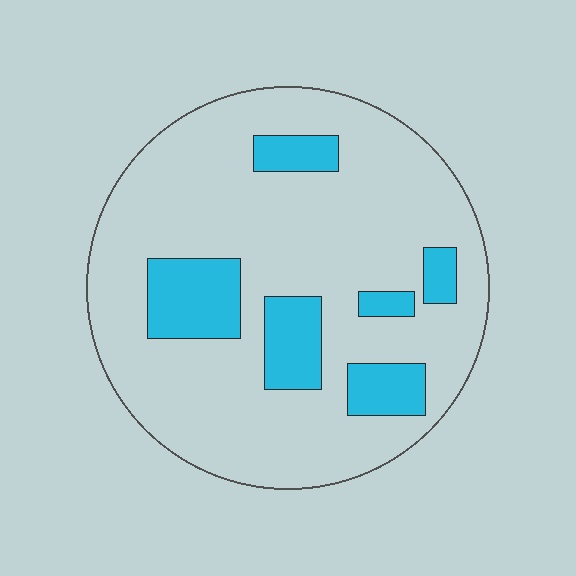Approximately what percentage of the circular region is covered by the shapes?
Approximately 20%.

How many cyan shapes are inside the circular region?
6.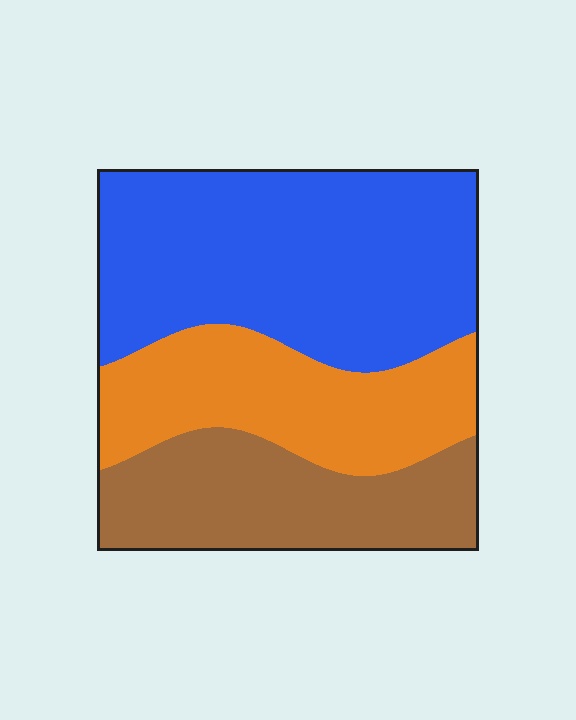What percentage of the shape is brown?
Brown takes up about one quarter (1/4) of the shape.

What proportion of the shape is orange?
Orange covers roughly 25% of the shape.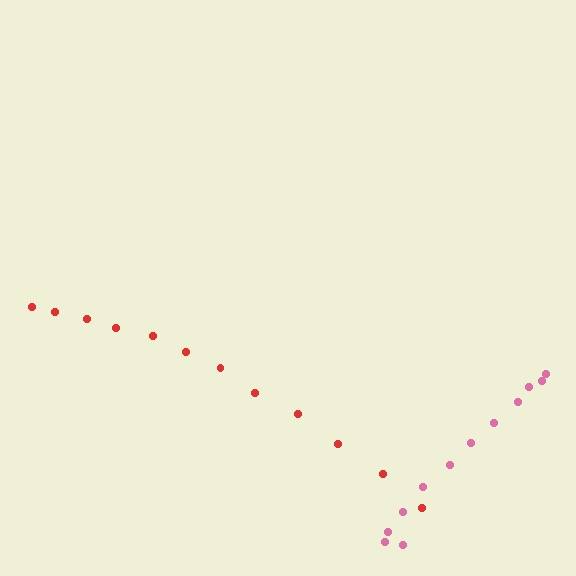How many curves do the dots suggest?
There are 2 distinct paths.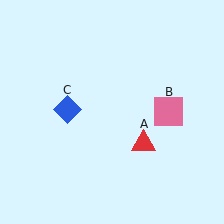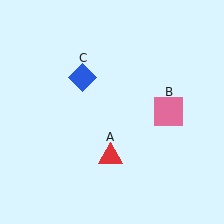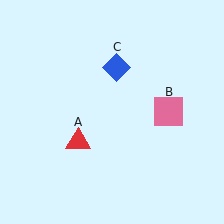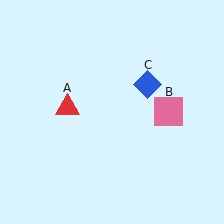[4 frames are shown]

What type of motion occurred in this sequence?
The red triangle (object A), blue diamond (object C) rotated clockwise around the center of the scene.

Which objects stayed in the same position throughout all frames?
Pink square (object B) remained stationary.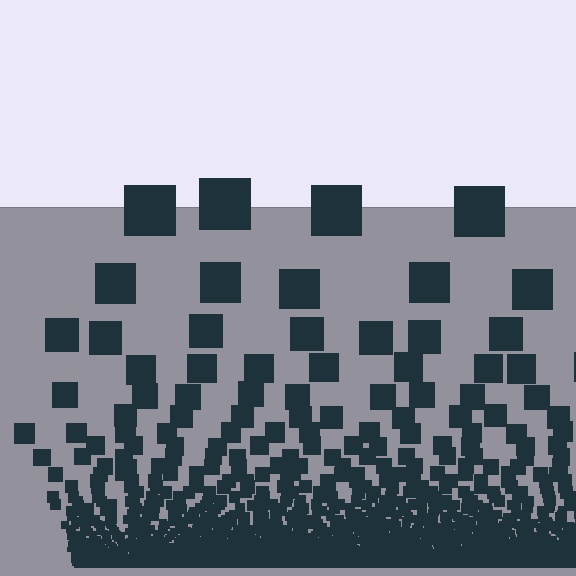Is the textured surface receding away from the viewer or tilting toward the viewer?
The surface appears to tilt toward the viewer. Texture elements get larger and sparser toward the top.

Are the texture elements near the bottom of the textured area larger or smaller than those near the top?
Smaller. The gradient is inverted — elements near the bottom are smaller and denser.